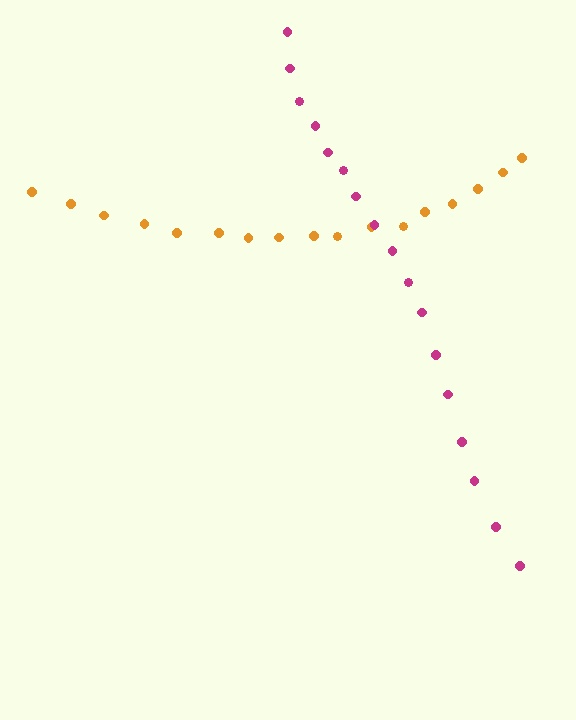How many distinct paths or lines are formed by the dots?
There are 2 distinct paths.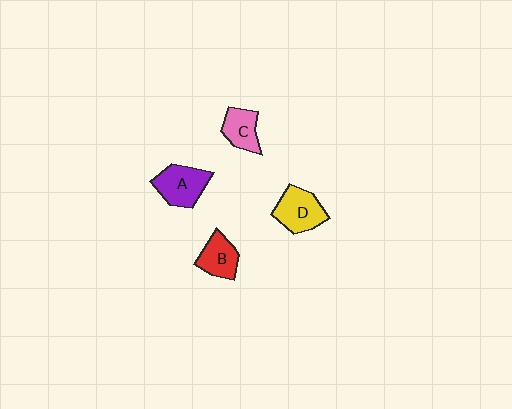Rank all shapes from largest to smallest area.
From largest to smallest: A (purple), D (yellow), B (red), C (pink).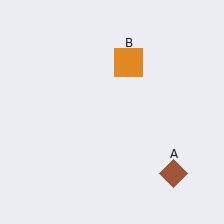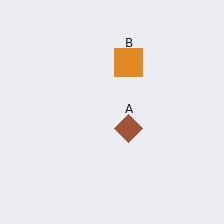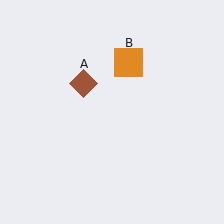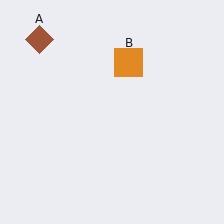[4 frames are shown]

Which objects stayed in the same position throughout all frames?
Orange square (object B) remained stationary.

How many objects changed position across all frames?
1 object changed position: brown diamond (object A).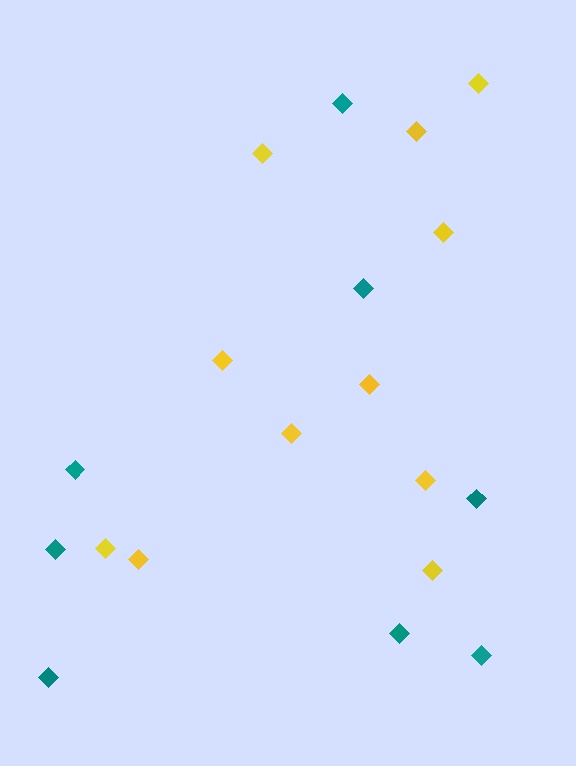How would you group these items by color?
There are 2 groups: one group of yellow diamonds (11) and one group of teal diamonds (8).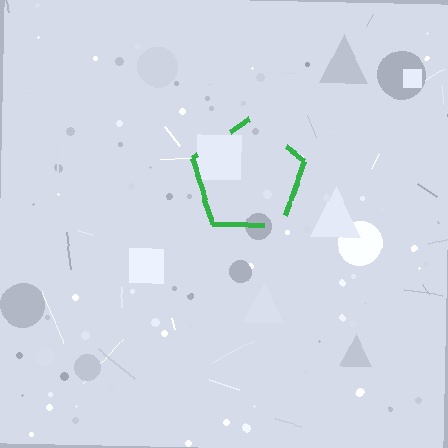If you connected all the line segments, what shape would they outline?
They would outline a pentagon.